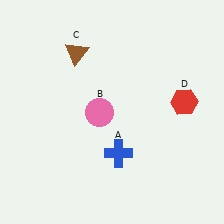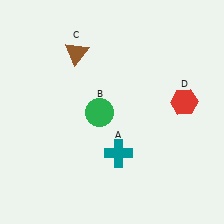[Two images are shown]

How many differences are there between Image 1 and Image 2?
There are 2 differences between the two images.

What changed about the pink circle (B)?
In Image 1, B is pink. In Image 2, it changed to green.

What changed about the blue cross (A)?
In Image 1, A is blue. In Image 2, it changed to teal.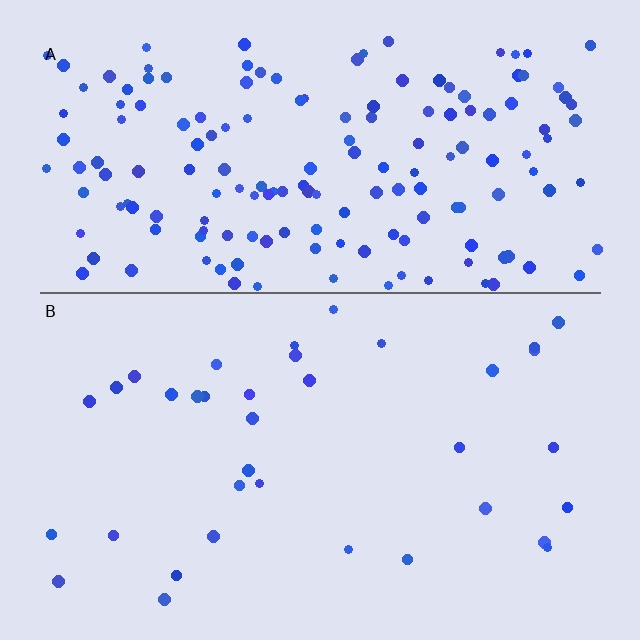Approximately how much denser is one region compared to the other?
Approximately 4.6× — region A over region B.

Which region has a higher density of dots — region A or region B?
A (the top).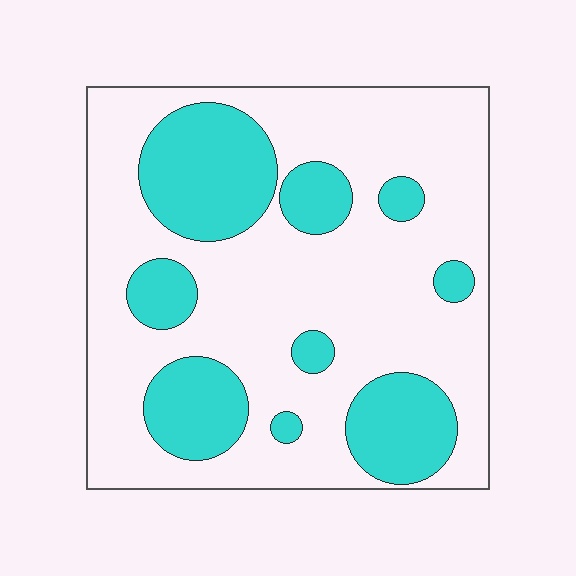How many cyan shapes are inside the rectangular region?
9.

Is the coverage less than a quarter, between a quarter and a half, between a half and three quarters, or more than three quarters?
Between a quarter and a half.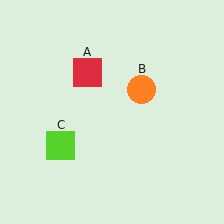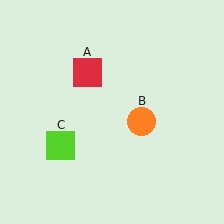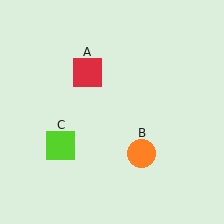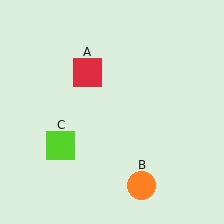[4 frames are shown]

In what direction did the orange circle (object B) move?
The orange circle (object B) moved down.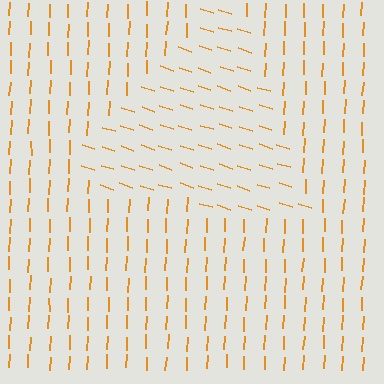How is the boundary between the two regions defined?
The boundary is defined purely by a change in line orientation (approximately 74 degrees difference). All lines are the same color and thickness.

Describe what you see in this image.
The image is filled with small orange line segments. A triangle region in the image has lines oriented differently from the surrounding lines, creating a visible texture boundary.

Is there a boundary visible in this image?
Yes, there is a texture boundary formed by a change in line orientation.